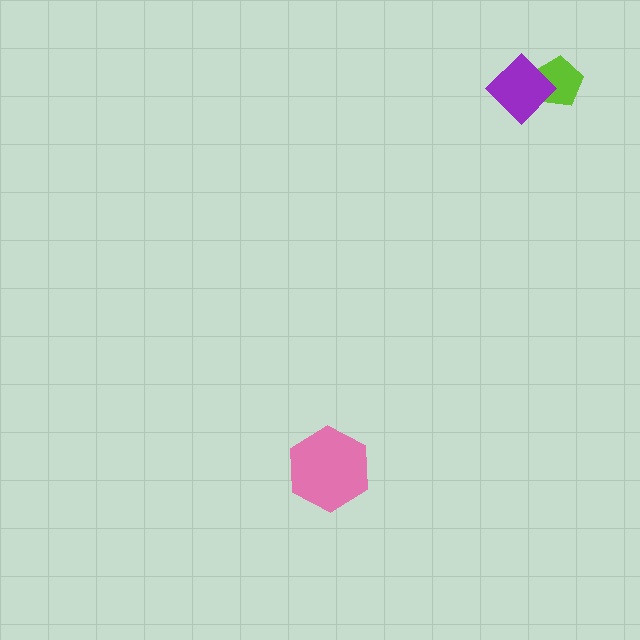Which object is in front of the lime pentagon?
The purple diamond is in front of the lime pentagon.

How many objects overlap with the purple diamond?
1 object overlaps with the purple diamond.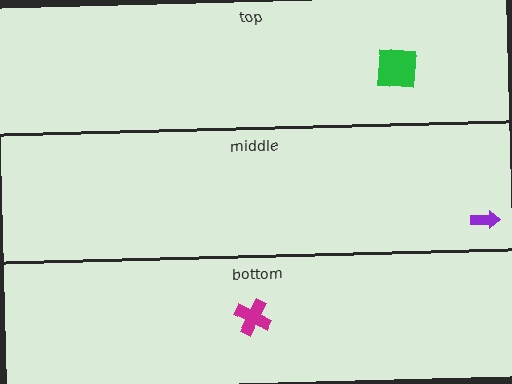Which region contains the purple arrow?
The middle region.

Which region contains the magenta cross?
The bottom region.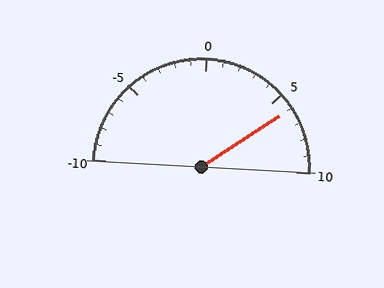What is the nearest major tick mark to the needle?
The nearest major tick mark is 5.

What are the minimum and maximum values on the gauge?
The gauge ranges from -10 to 10.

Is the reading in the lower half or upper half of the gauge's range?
The reading is in the upper half of the range (-10 to 10).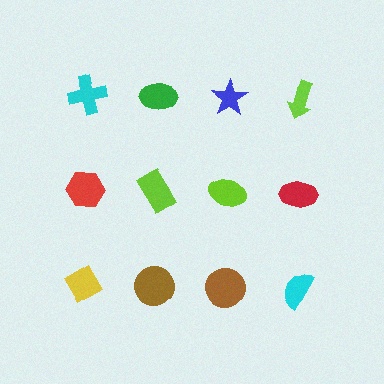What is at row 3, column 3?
A brown circle.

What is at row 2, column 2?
A lime rectangle.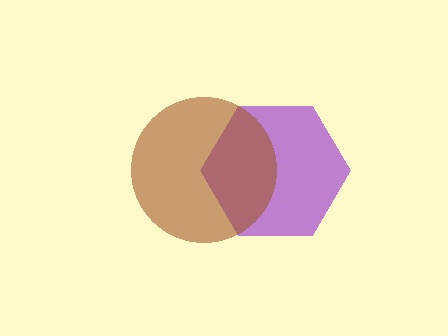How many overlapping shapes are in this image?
There are 2 overlapping shapes in the image.